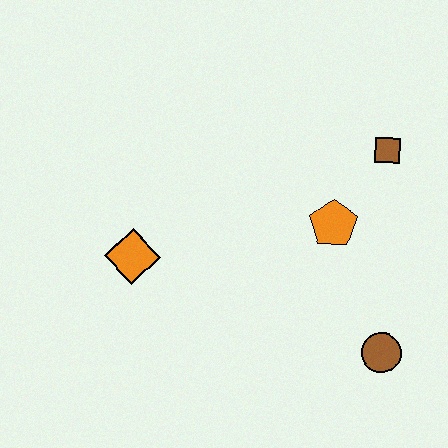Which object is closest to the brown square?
The orange pentagon is closest to the brown square.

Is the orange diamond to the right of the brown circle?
No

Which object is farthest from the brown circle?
The orange diamond is farthest from the brown circle.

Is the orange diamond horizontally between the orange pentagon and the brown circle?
No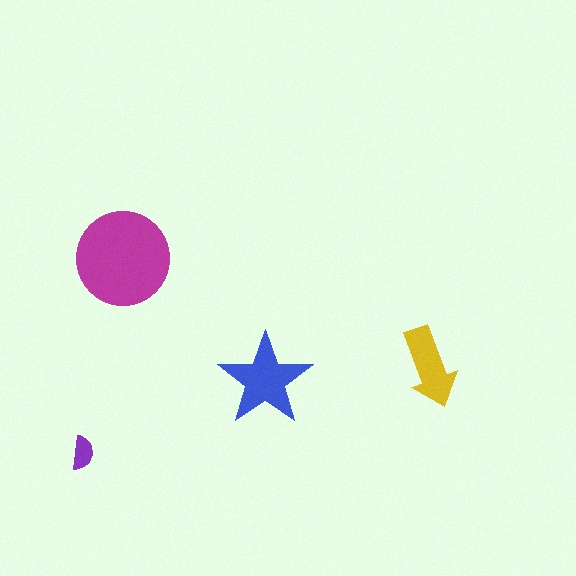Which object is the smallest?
The purple semicircle.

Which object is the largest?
The magenta circle.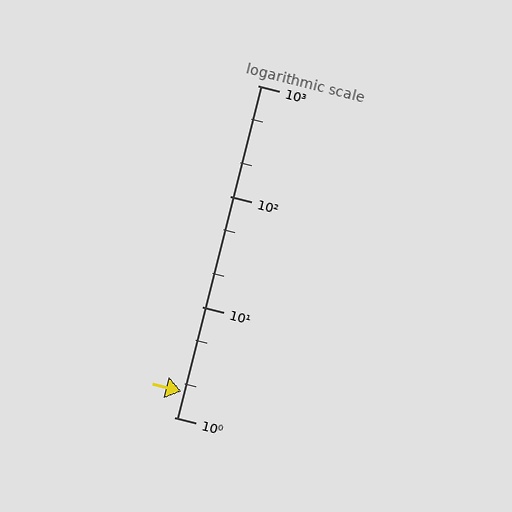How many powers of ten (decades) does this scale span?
The scale spans 3 decades, from 1 to 1000.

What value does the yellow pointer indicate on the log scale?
The pointer indicates approximately 1.7.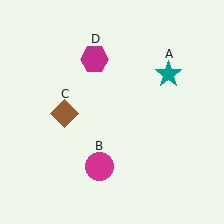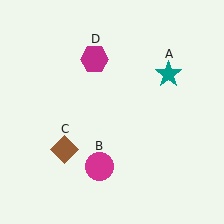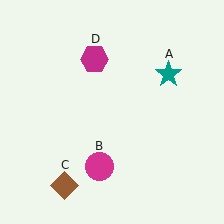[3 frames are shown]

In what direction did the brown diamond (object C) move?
The brown diamond (object C) moved down.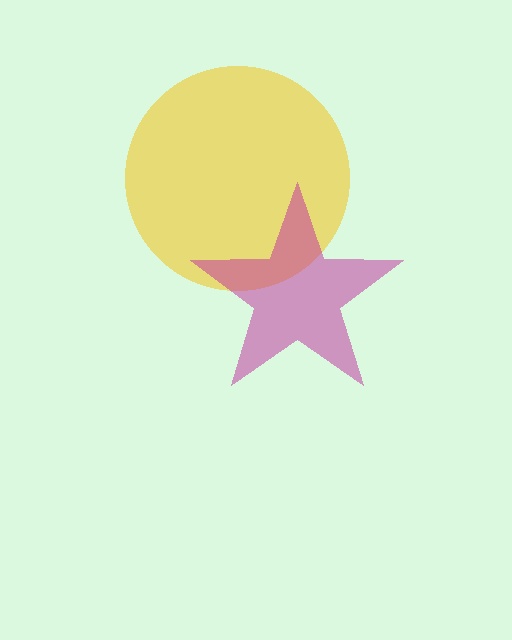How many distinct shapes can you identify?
There are 2 distinct shapes: a yellow circle, a magenta star.